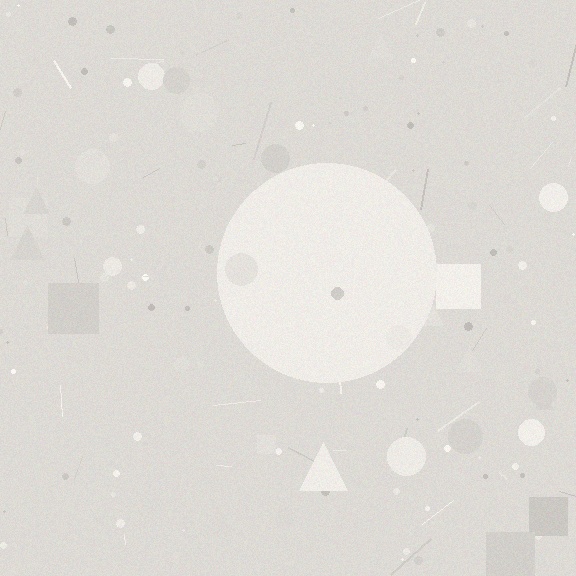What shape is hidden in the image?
A circle is hidden in the image.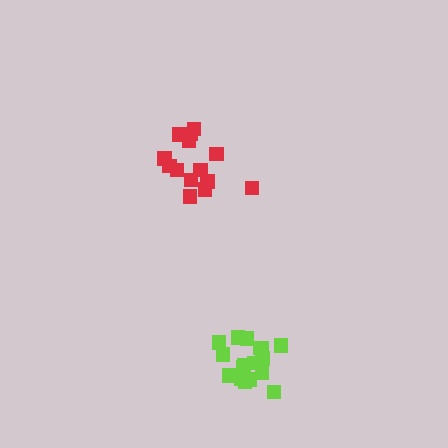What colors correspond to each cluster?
The clusters are colored: lime, red.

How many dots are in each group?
Group 1: 17 dots, Group 2: 14 dots (31 total).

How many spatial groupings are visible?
There are 2 spatial groupings.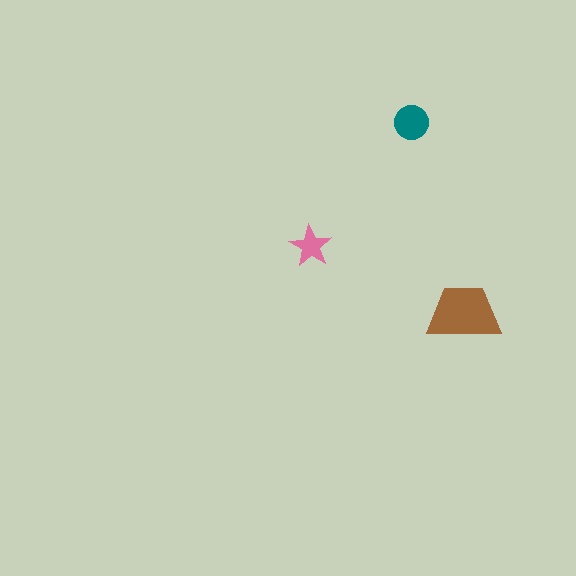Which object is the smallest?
The pink star.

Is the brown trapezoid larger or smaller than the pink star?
Larger.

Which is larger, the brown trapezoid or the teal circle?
The brown trapezoid.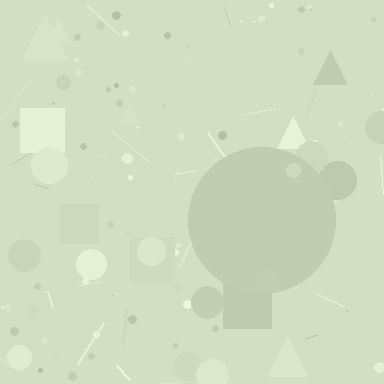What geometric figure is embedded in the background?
A circle is embedded in the background.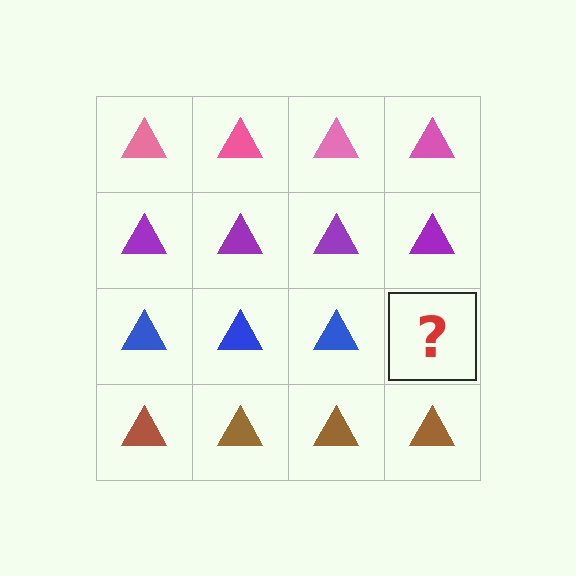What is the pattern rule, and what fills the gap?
The rule is that each row has a consistent color. The gap should be filled with a blue triangle.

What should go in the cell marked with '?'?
The missing cell should contain a blue triangle.